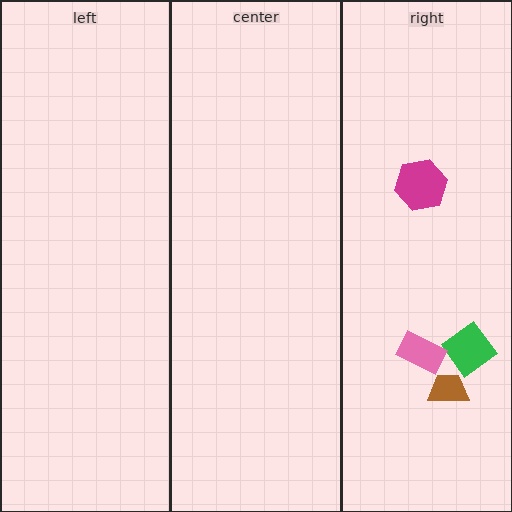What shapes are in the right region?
The magenta hexagon, the green diamond, the brown trapezoid, the pink rectangle.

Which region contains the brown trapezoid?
The right region.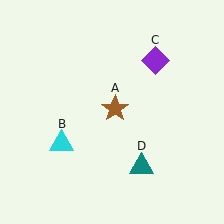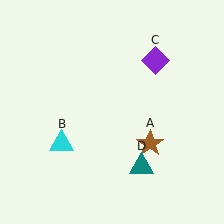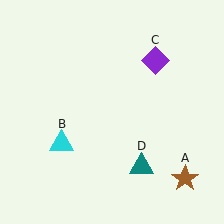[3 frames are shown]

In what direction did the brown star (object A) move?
The brown star (object A) moved down and to the right.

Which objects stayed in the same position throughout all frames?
Cyan triangle (object B) and purple diamond (object C) and teal triangle (object D) remained stationary.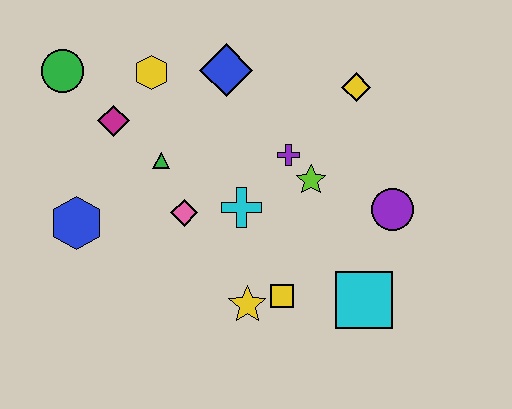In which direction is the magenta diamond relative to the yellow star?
The magenta diamond is above the yellow star.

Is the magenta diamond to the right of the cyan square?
No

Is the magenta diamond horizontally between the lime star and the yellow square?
No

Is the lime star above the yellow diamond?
No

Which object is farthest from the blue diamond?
The cyan square is farthest from the blue diamond.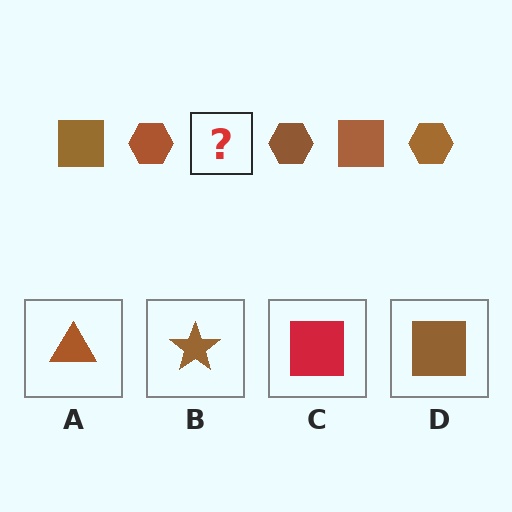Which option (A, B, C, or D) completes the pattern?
D.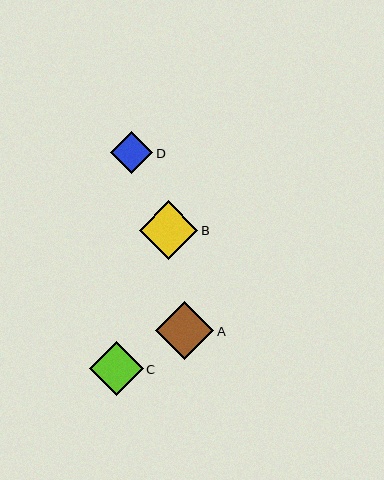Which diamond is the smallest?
Diamond D is the smallest with a size of approximately 42 pixels.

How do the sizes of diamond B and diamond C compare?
Diamond B and diamond C are approximately the same size.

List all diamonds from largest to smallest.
From largest to smallest: B, A, C, D.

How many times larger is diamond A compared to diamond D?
Diamond A is approximately 1.4 times the size of diamond D.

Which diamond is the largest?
Diamond B is the largest with a size of approximately 58 pixels.